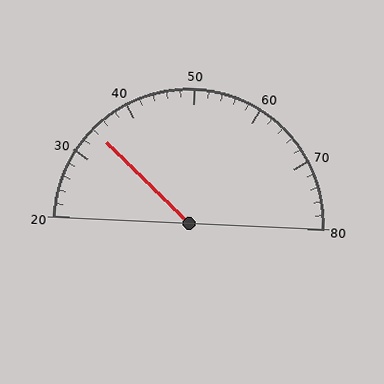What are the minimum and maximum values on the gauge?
The gauge ranges from 20 to 80.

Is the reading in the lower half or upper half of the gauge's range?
The reading is in the lower half of the range (20 to 80).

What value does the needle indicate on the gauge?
The needle indicates approximately 34.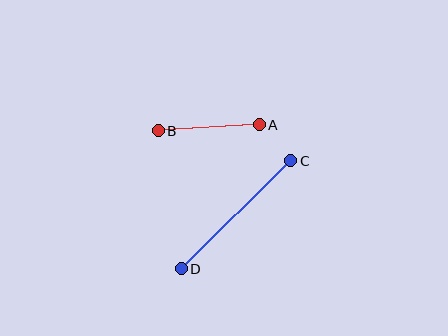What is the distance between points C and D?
The distance is approximately 154 pixels.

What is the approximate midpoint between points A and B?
The midpoint is at approximately (209, 128) pixels.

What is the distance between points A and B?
The distance is approximately 101 pixels.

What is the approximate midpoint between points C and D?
The midpoint is at approximately (236, 215) pixels.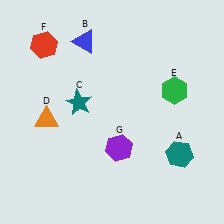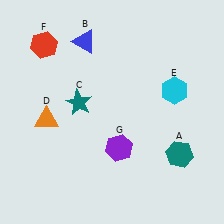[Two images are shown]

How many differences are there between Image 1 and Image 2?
There is 1 difference between the two images.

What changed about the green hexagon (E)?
In Image 1, E is green. In Image 2, it changed to cyan.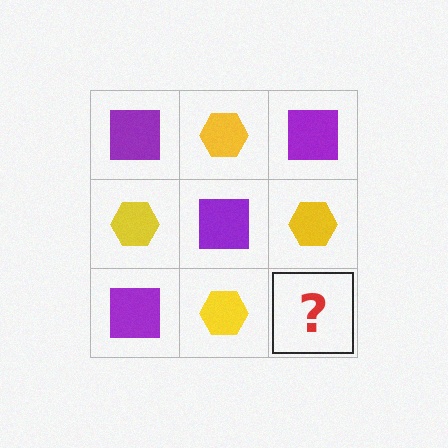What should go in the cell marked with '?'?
The missing cell should contain a purple square.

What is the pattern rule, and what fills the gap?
The rule is that it alternates purple square and yellow hexagon in a checkerboard pattern. The gap should be filled with a purple square.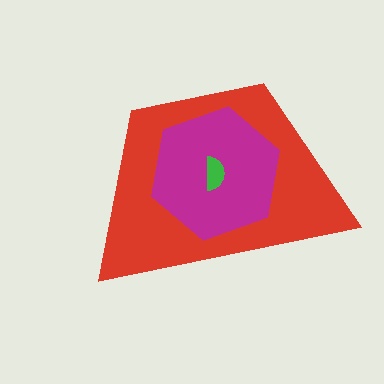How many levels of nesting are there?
3.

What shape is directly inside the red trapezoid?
The magenta hexagon.